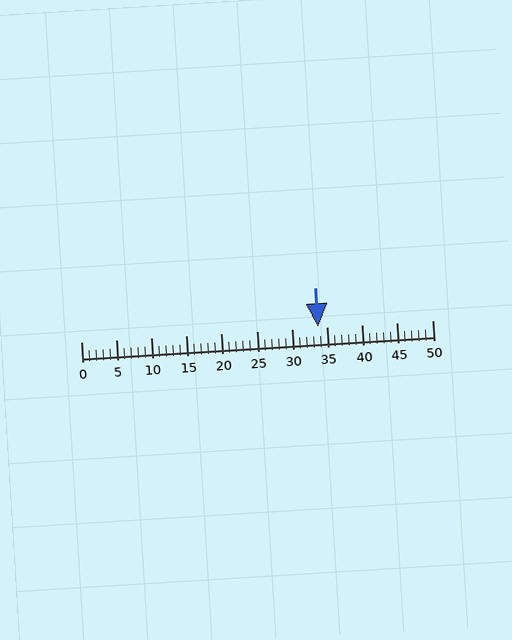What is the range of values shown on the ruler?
The ruler shows values from 0 to 50.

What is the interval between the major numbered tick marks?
The major tick marks are spaced 5 units apart.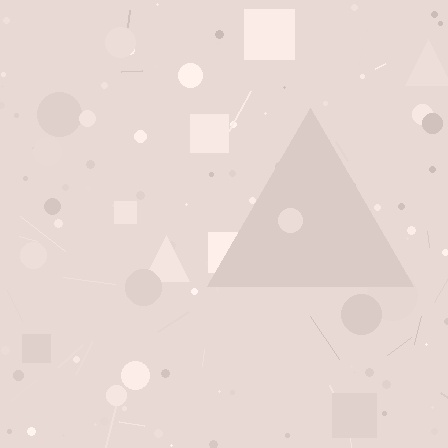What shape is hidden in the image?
A triangle is hidden in the image.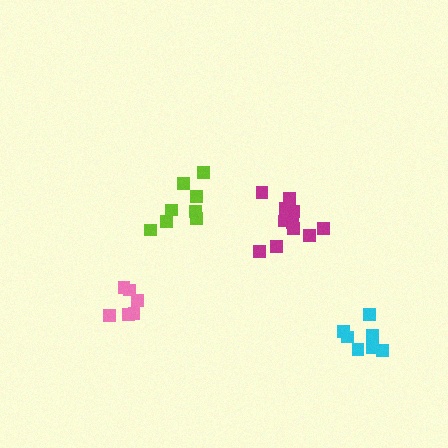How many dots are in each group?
Group 1: 7 dots, Group 2: 8 dots, Group 3: 11 dots, Group 4: 7 dots (33 total).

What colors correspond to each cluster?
The clusters are colored: cyan, lime, magenta, pink.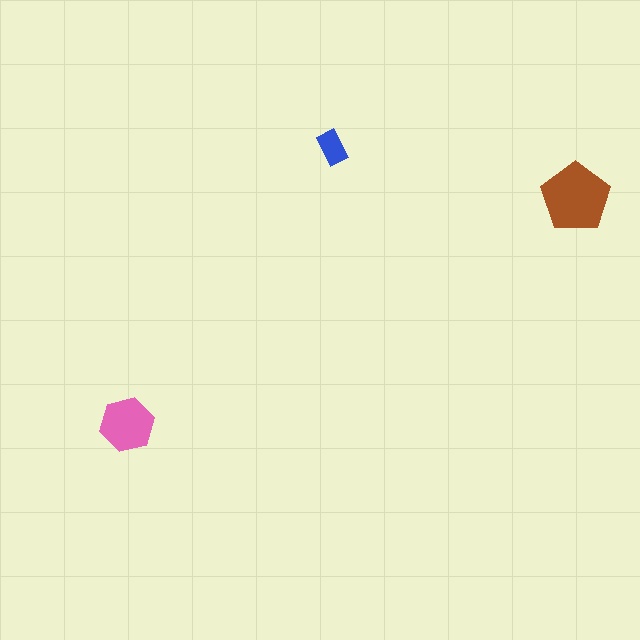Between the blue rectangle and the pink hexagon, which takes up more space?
The pink hexagon.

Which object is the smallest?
The blue rectangle.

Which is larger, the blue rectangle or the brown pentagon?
The brown pentagon.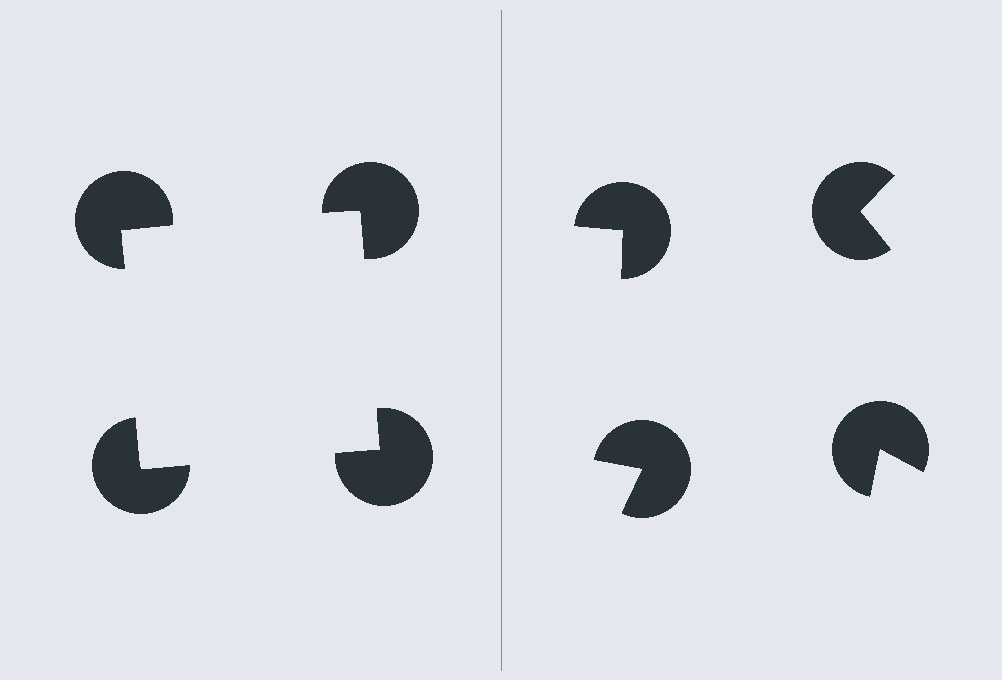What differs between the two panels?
The pac-man discs are positioned identically on both sides; only the wedge orientations differ. On the left they align to a square; on the right they are misaligned.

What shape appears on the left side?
An illusory square.